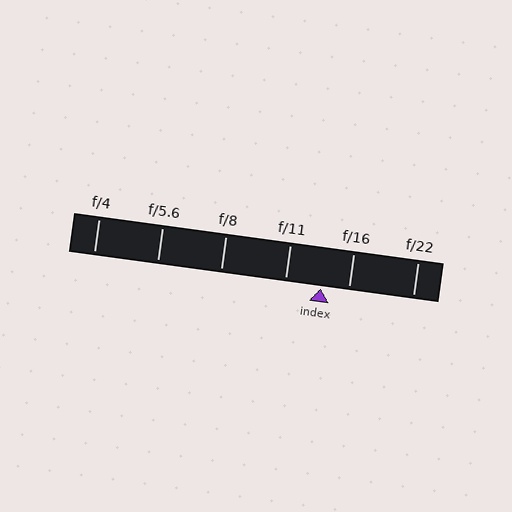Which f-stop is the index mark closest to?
The index mark is closest to f/16.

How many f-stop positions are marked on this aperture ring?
There are 6 f-stop positions marked.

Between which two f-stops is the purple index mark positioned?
The index mark is between f/11 and f/16.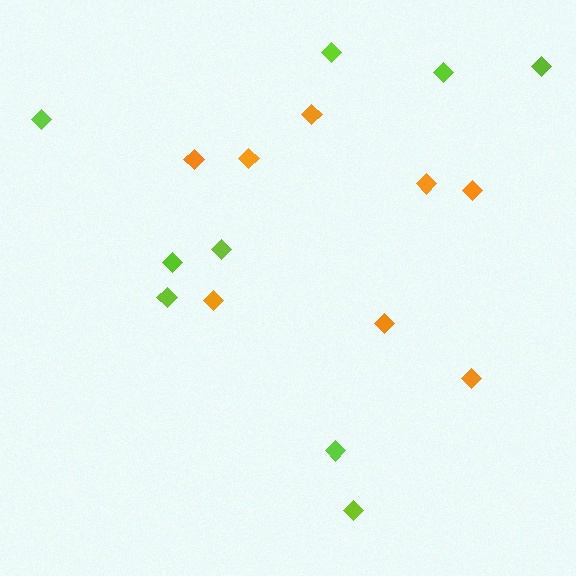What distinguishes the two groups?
There are 2 groups: one group of lime diamonds (9) and one group of orange diamonds (8).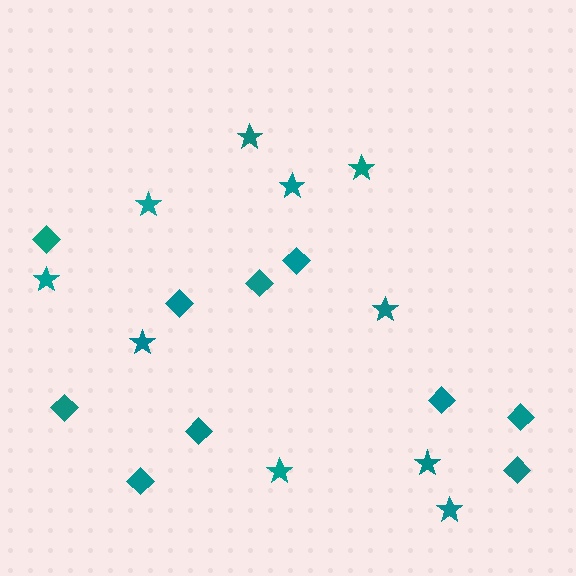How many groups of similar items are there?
There are 2 groups: one group of diamonds (10) and one group of stars (10).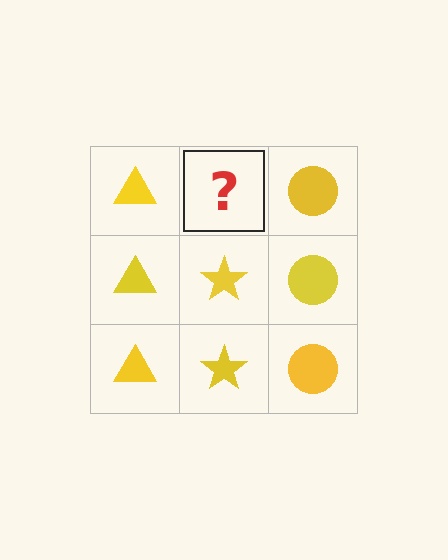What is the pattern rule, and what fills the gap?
The rule is that each column has a consistent shape. The gap should be filled with a yellow star.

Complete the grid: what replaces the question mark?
The question mark should be replaced with a yellow star.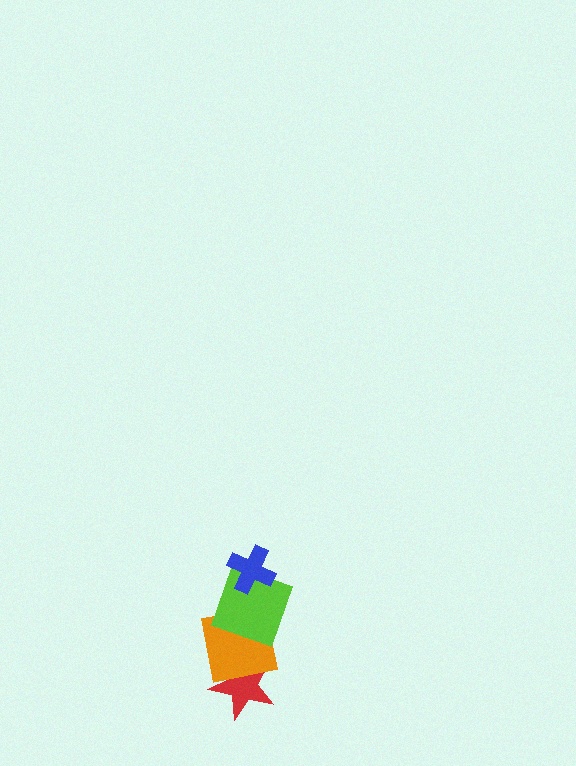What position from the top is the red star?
The red star is 4th from the top.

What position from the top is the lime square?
The lime square is 2nd from the top.